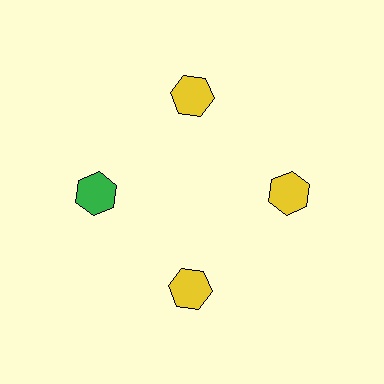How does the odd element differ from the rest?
It has a different color: green instead of yellow.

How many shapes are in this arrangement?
There are 4 shapes arranged in a ring pattern.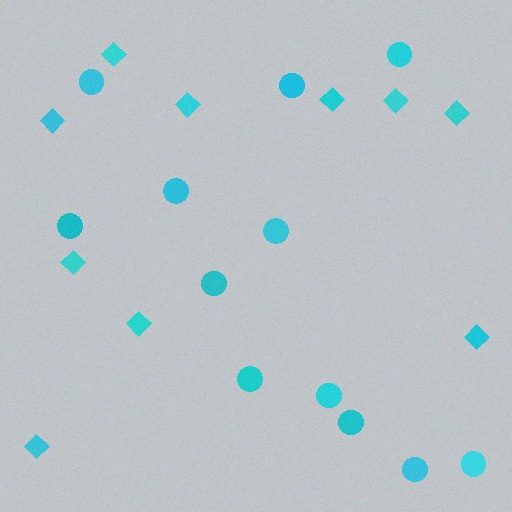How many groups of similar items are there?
There are 2 groups: one group of diamonds (10) and one group of circles (12).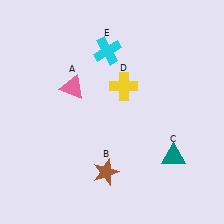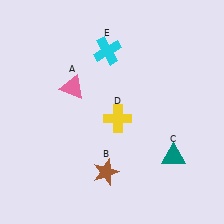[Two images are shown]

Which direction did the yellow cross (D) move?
The yellow cross (D) moved down.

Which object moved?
The yellow cross (D) moved down.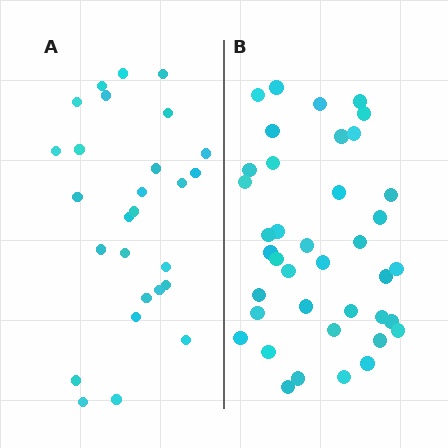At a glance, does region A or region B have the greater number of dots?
Region B (the right region) has more dots.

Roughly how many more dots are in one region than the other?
Region B has roughly 12 or so more dots than region A.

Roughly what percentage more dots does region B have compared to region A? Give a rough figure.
About 45% more.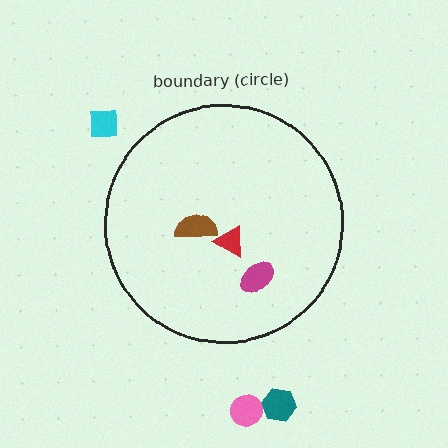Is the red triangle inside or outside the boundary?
Inside.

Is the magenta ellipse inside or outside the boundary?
Inside.